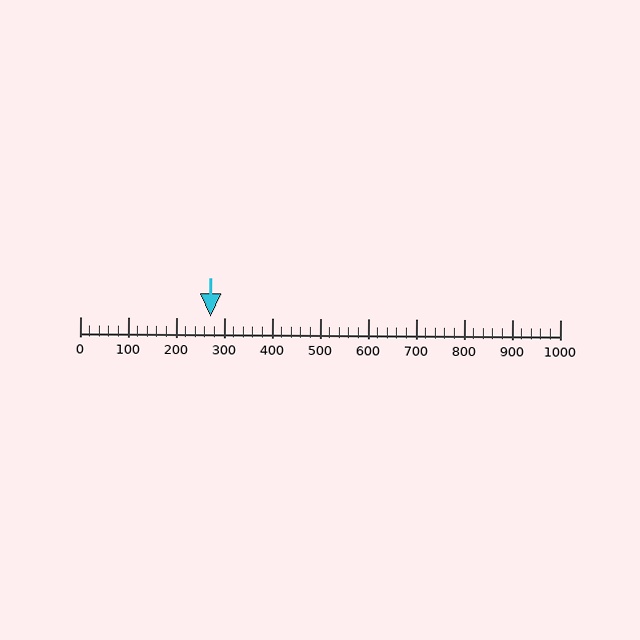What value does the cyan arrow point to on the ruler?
The cyan arrow points to approximately 271.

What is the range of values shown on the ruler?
The ruler shows values from 0 to 1000.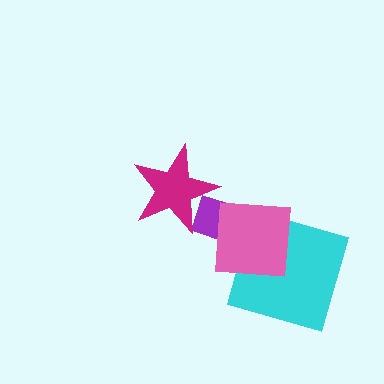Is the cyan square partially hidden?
Yes, it is partially covered by another shape.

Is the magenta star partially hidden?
No, no other shape covers it.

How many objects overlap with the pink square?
2 objects overlap with the pink square.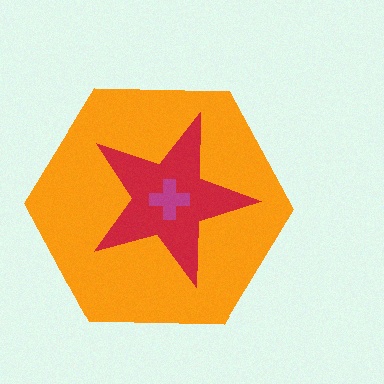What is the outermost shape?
The orange hexagon.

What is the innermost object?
The magenta cross.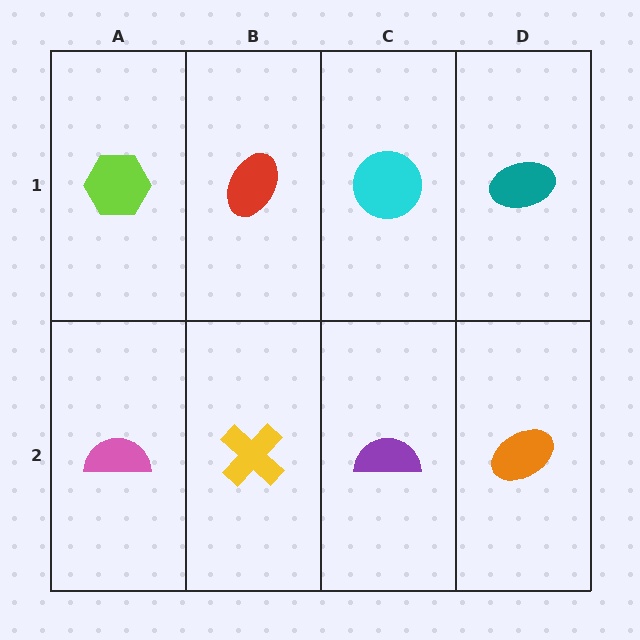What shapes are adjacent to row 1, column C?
A purple semicircle (row 2, column C), a red ellipse (row 1, column B), a teal ellipse (row 1, column D).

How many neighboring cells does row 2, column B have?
3.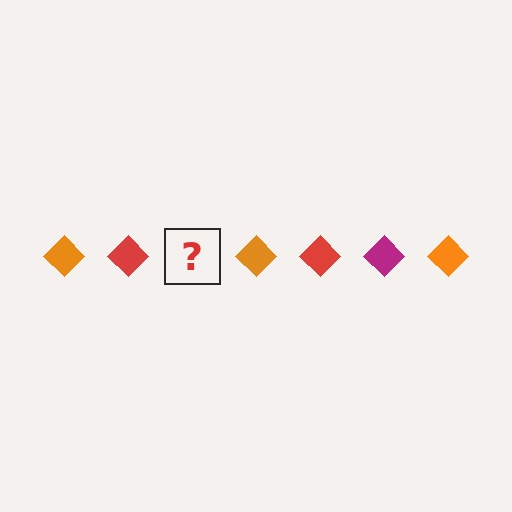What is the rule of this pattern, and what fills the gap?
The rule is that the pattern cycles through orange, red, magenta diamonds. The gap should be filled with a magenta diamond.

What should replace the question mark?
The question mark should be replaced with a magenta diamond.